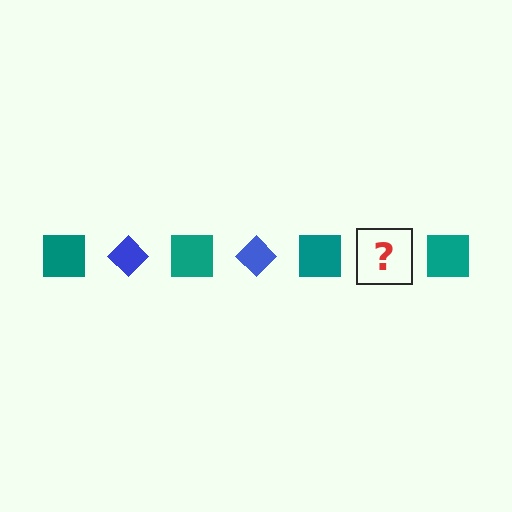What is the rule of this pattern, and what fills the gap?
The rule is that the pattern alternates between teal square and blue diamond. The gap should be filled with a blue diamond.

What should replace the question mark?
The question mark should be replaced with a blue diamond.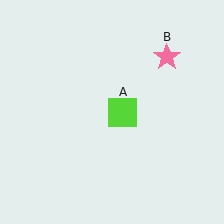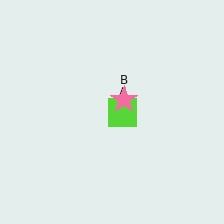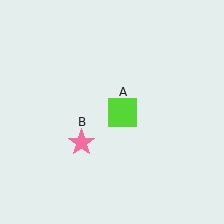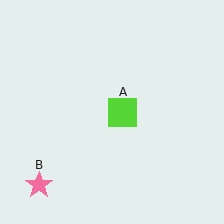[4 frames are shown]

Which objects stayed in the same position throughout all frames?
Lime square (object A) remained stationary.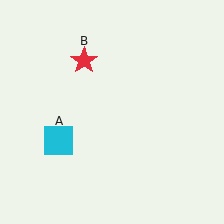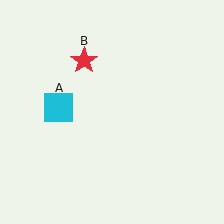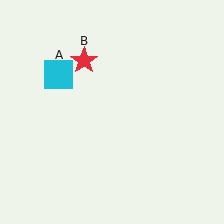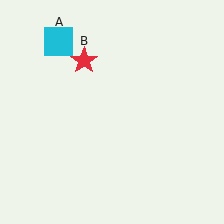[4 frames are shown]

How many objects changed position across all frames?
1 object changed position: cyan square (object A).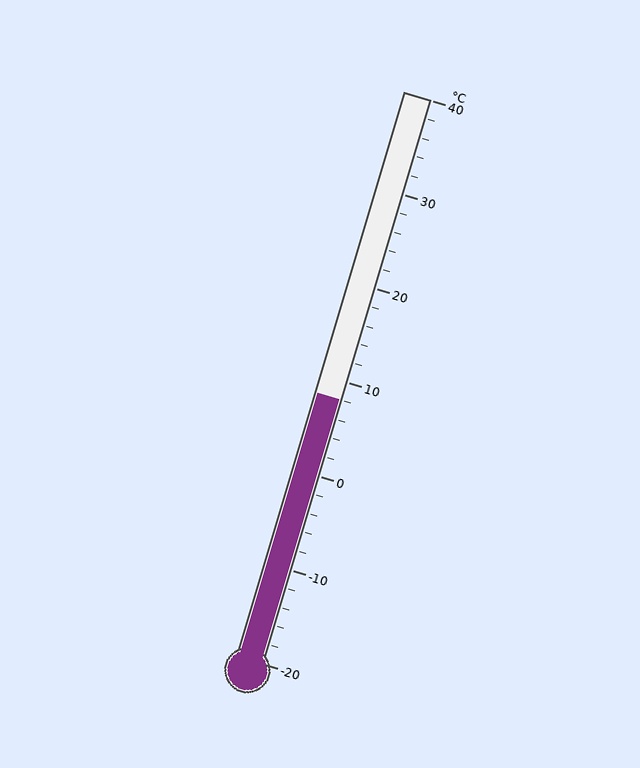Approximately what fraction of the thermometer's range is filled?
The thermometer is filled to approximately 45% of its range.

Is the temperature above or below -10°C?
The temperature is above -10°C.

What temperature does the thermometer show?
The thermometer shows approximately 8°C.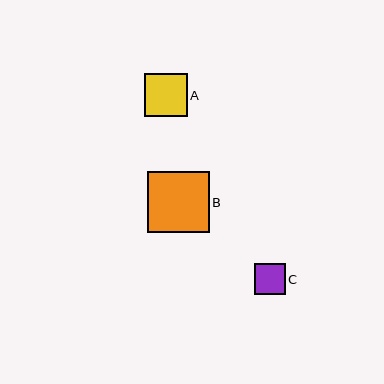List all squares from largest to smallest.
From largest to smallest: B, A, C.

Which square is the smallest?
Square C is the smallest with a size of approximately 31 pixels.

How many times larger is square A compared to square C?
Square A is approximately 1.4 times the size of square C.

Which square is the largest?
Square B is the largest with a size of approximately 61 pixels.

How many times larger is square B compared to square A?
Square B is approximately 1.4 times the size of square A.